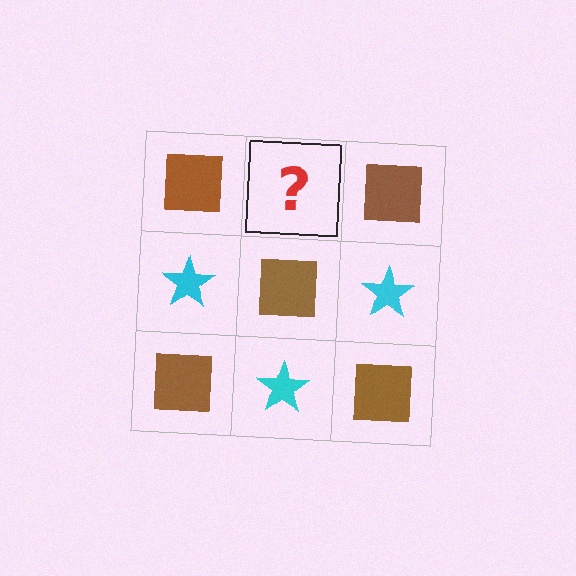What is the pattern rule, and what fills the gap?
The rule is that it alternates brown square and cyan star in a checkerboard pattern. The gap should be filled with a cyan star.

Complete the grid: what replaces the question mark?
The question mark should be replaced with a cyan star.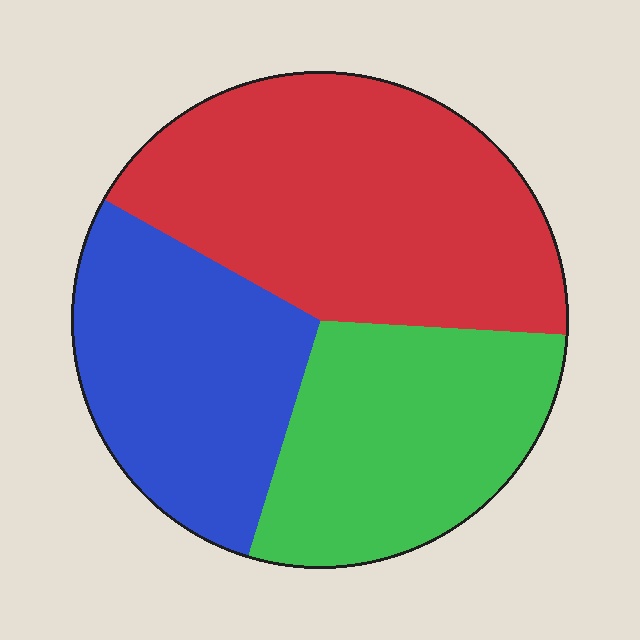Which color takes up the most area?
Red, at roughly 45%.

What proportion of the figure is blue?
Blue covers 28% of the figure.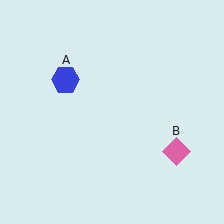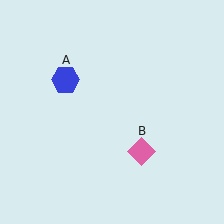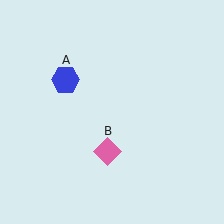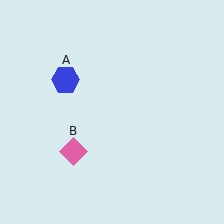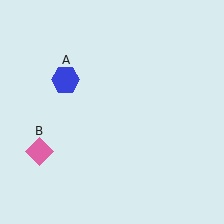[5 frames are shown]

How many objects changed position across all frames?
1 object changed position: pink diamond (object B).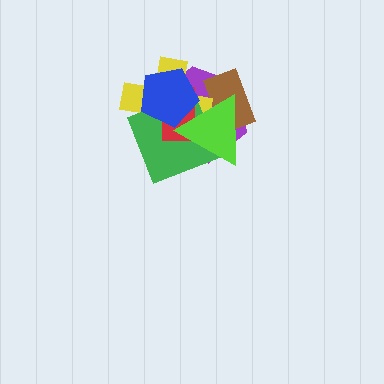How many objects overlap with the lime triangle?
6 objects overlap with the lime triangle.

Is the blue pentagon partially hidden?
No, no other shape covers it.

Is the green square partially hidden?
Yes, it is partially covered by another shape.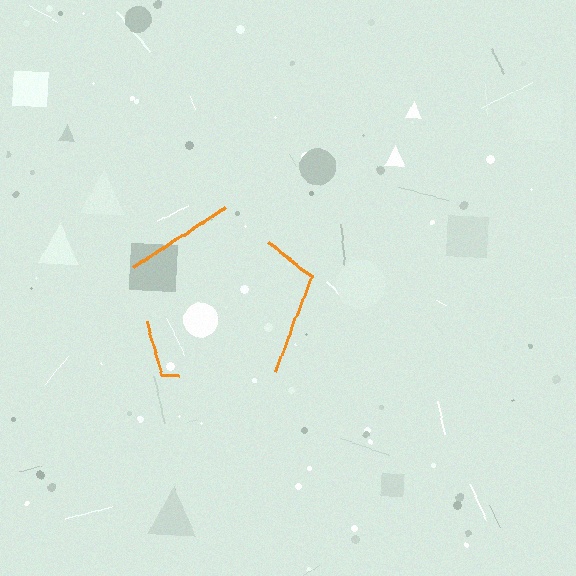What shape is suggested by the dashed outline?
The dashed outline suggests a pentagon.